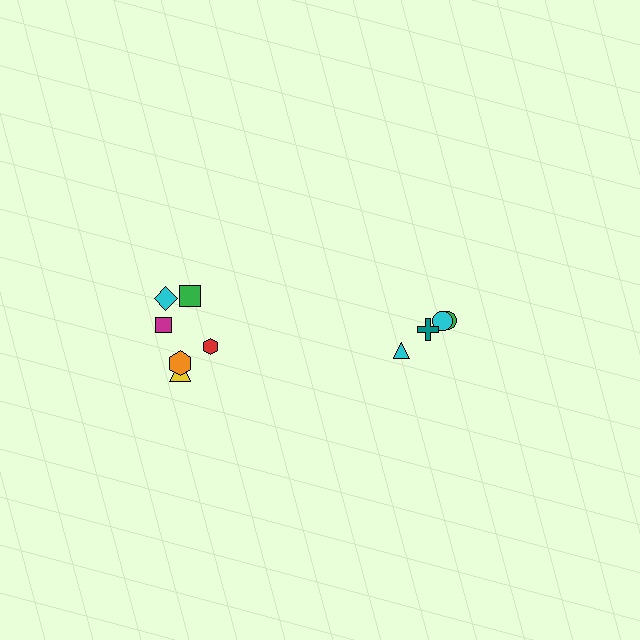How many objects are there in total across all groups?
There are 10 objects.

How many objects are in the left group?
There are 6 objects.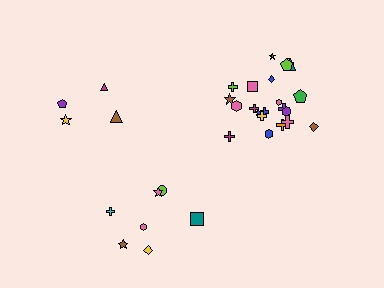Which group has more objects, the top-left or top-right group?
The top-right group.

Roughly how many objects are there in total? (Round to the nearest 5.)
Roughly 35 objects in total.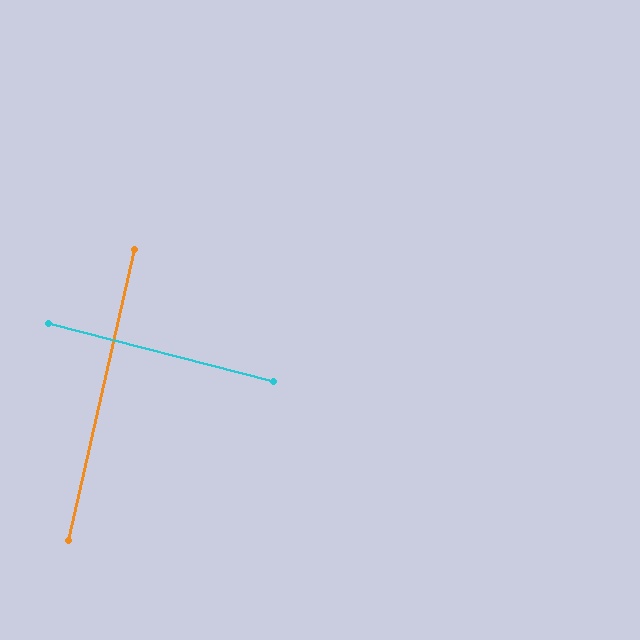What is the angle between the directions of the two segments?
Approximately 88 degrees.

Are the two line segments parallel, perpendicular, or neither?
Perpendicular — they meet at approximately 88°.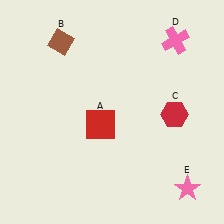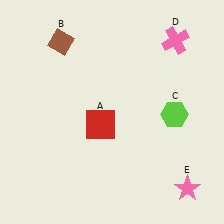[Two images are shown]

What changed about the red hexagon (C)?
In Image 1, C is red. In Image 2, it changed to lime.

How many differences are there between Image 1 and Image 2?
There is 1 difference between the two images.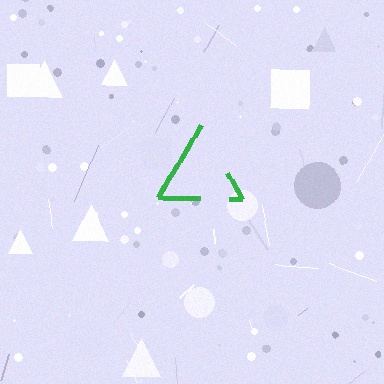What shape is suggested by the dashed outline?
The dashed outline suggests a triangle.